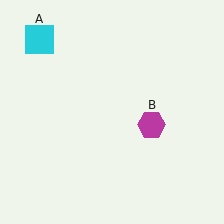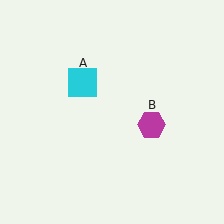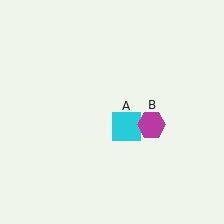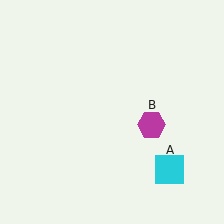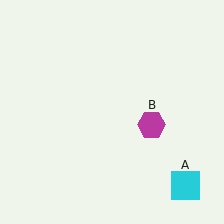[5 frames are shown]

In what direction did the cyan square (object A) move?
The cyan square (object A) moved down and to the right.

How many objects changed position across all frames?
1 object changed position: cyan square (object A).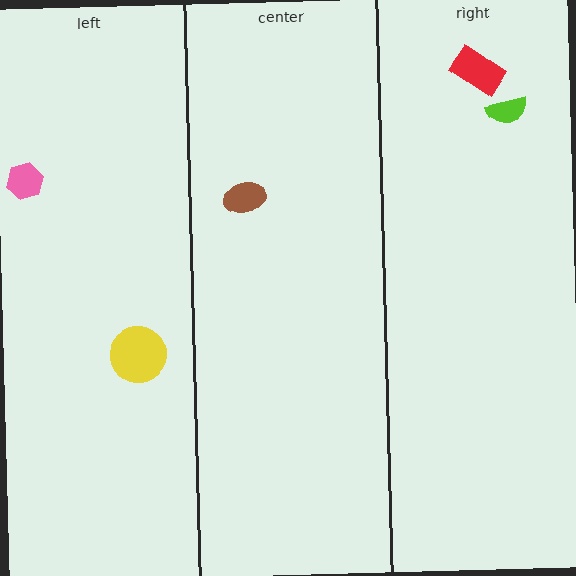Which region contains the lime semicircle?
The right region.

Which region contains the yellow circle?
The left region.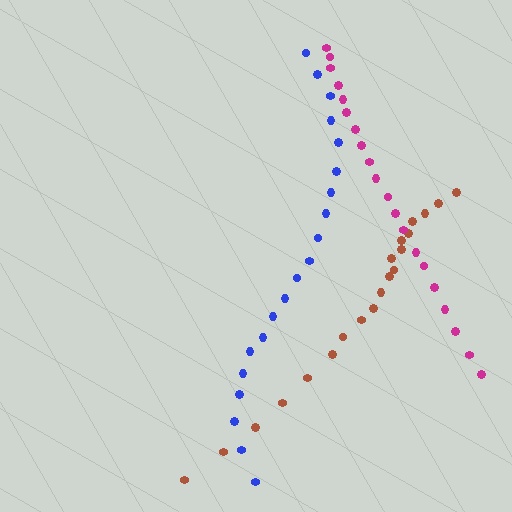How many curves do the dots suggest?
There are 3 distinct paths.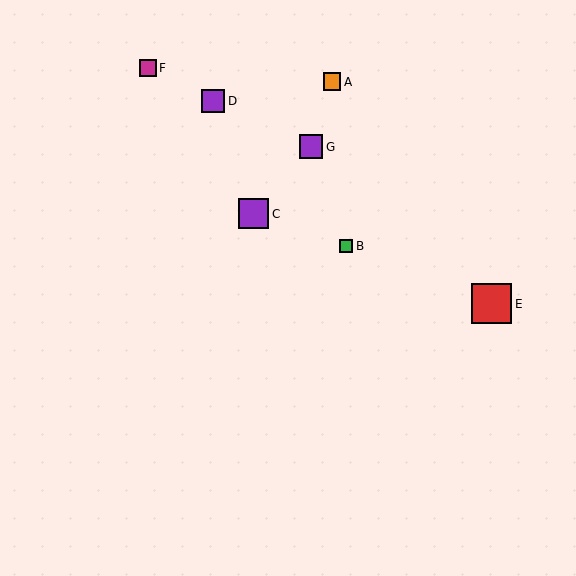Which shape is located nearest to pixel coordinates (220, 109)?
The purple square (labeled D) at (213, 101) is nearest to that location.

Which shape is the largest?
The red square (labeled E) is the largest.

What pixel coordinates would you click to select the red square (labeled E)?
Click at (492, 304) to select the red square E.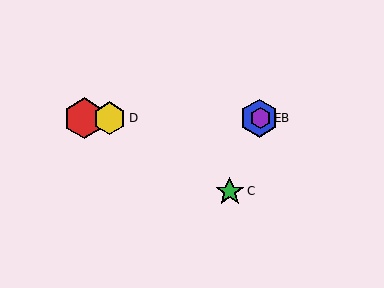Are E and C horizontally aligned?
No, E is at y≈118 and C is at y≈191.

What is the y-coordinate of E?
Object E is at y≈118.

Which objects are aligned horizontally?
Objects A, B, D, E are aligned horizontally.